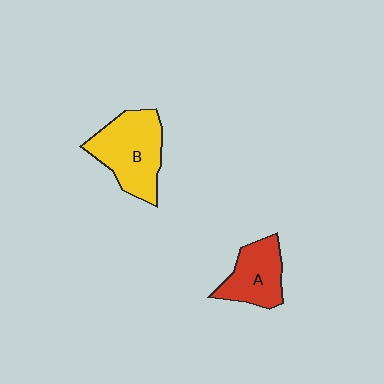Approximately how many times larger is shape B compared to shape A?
Approximately 1.5 times.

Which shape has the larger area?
Shape B (yellow).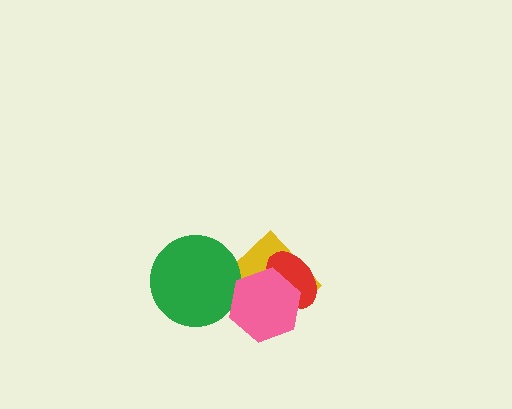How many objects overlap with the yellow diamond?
3 objects overlap with the yellow diamond.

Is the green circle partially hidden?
Yes, it is partially covered by another shape.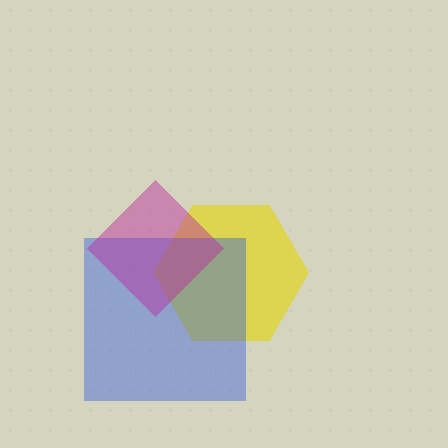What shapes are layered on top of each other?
The layered shapes are: a yellow hexagon, a blue square, a magenta diamond.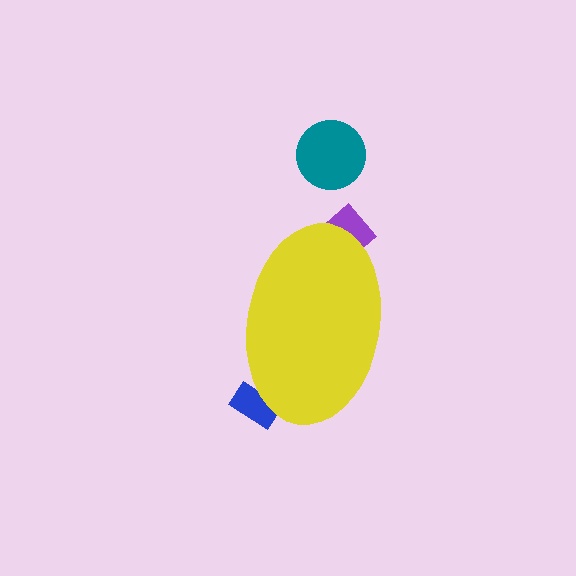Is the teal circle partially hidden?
No, the teal circle is fully visible.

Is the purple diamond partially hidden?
Yes, the purple diamond is partially hidden behind the yellow ellipse.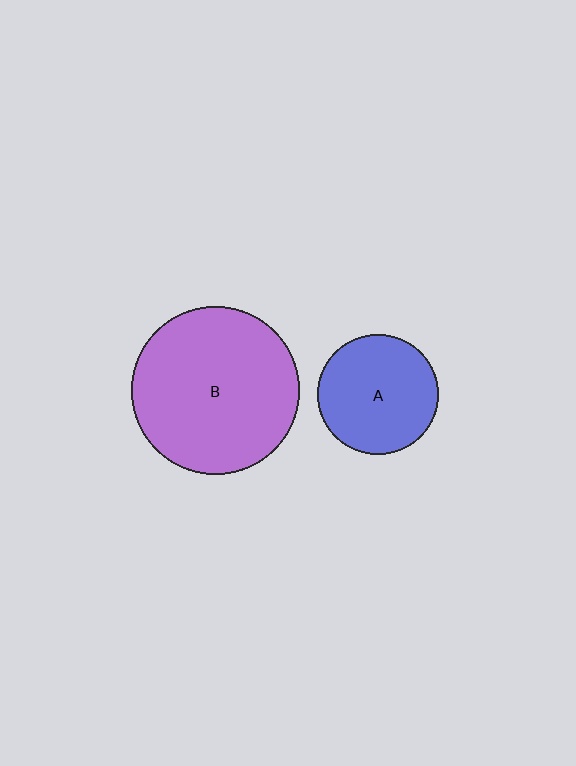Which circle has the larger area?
Circle B (purple).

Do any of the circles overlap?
No, none of the circles overlap.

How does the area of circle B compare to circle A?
Approximately 2.0 times.